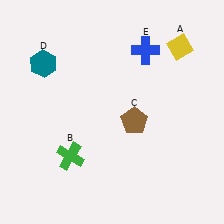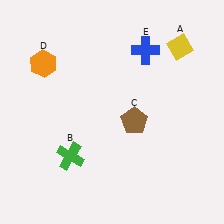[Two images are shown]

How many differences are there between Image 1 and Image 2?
There is 1 difference between the two images.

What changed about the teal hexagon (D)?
In Image 1, D is teal. In Image 2, it changed to orange.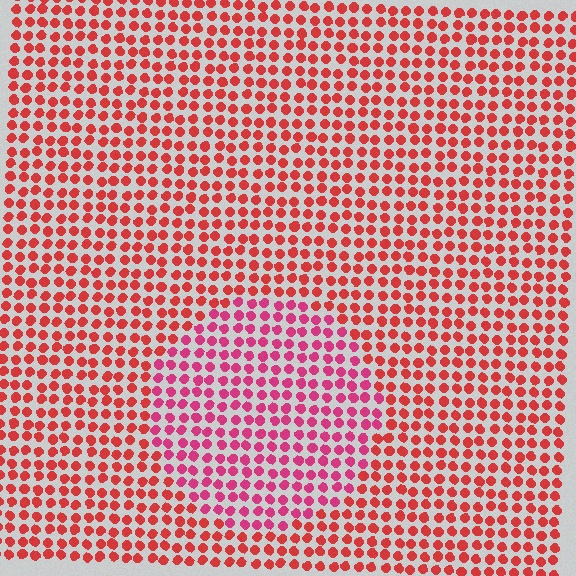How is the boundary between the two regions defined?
The boundary is defined purely by a slight shift in hue (about 27 degrees). Spacing, size, and orientation are identical on both sides.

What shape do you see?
I see a circle.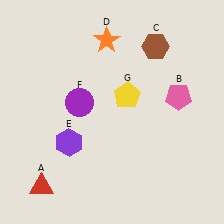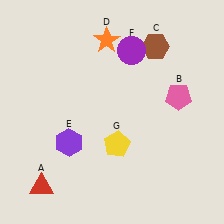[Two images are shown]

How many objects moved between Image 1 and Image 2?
2 objects moved between the two images.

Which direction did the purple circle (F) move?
The purple circle (F) moved up.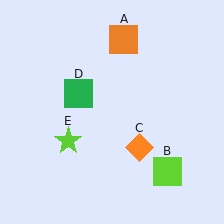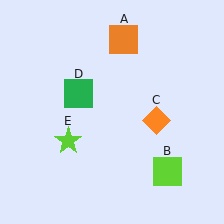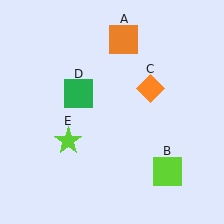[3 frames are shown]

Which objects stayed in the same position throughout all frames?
Orange square (object A) and lime square (object B) and green square (object D) and lime star (object E) remained stationary.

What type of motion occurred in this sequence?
The orange diamond (object C) rotated counterclockwise around the center of the scene.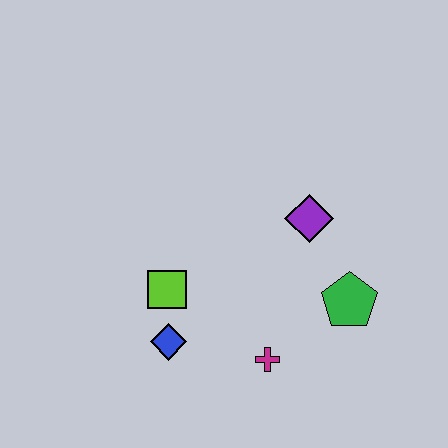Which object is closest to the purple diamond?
The green pentagon is closest to the purple diamond.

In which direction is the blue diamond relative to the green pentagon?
The blue diamond is to the left of the green pentagon.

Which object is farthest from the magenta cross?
The purple diamond is farthest from the magenta cross.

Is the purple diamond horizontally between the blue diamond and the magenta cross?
No